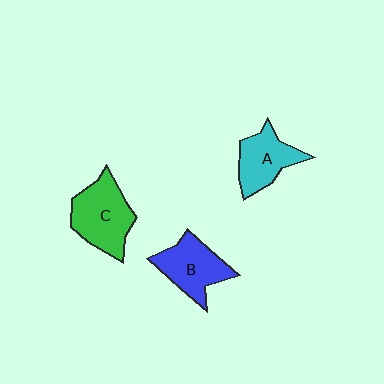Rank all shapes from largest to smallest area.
From largest to smallest: C (green), B (blue), A (cyan).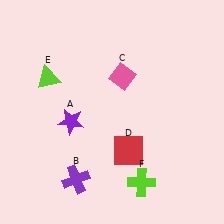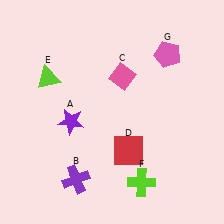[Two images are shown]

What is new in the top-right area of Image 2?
A pink pentagon (G) was added in the top-right area of Image 2.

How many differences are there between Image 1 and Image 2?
There is 1 difference between the two images.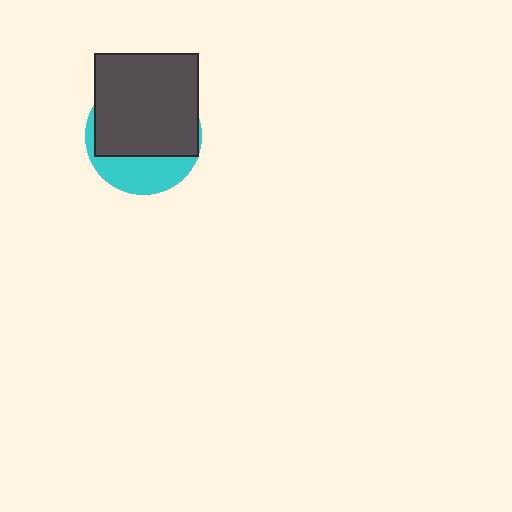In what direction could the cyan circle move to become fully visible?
The cyan circle could move down. That would shift it out from behind the dark gray square entirely.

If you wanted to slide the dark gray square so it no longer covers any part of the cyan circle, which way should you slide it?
Slide it up — that is the most direct way to separate the two shapes.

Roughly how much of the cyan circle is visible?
A small part of it is visible (roughly 31%).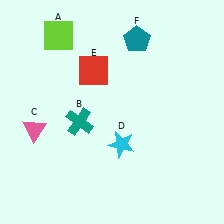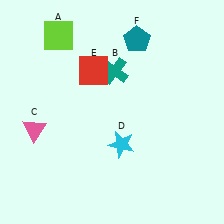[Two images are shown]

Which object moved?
The teal cross (B) moved up.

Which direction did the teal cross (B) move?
The teal cross (B) moved up.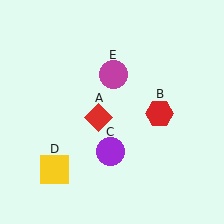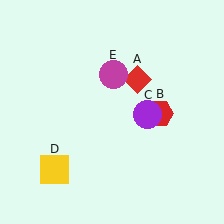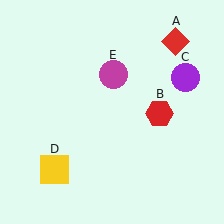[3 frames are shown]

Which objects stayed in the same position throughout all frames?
Red hexagon (object B) and yellow square (object D) and magenta circle (object E) remained stationary.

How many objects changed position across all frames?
2 objects changed position: red diamond (object A), purple circle (object C).